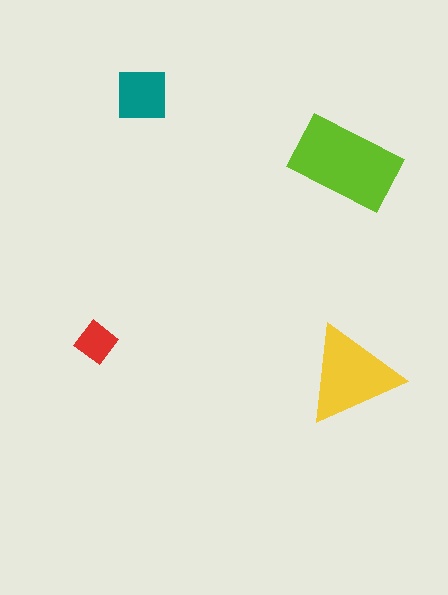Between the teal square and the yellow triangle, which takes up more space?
The yellow triangle.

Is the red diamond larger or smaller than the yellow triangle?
Smaller.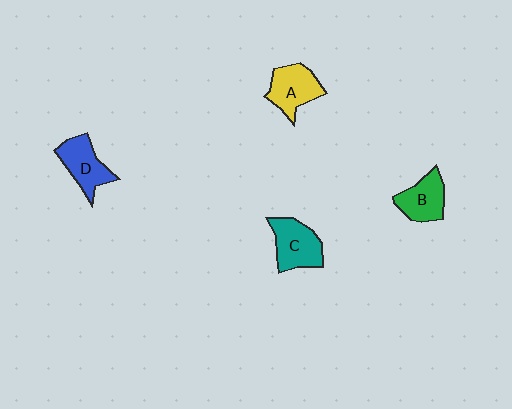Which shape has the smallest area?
Shape B (green).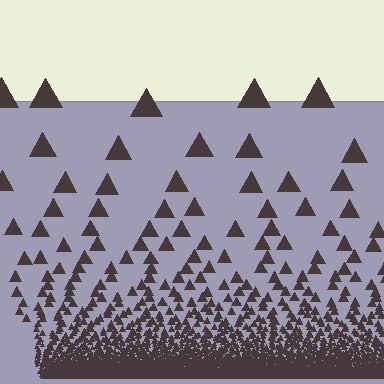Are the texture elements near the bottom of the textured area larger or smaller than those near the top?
Smaller. The gradient is inverted — elements near the bottom are smaller and denser.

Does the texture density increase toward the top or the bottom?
Density increases toward the bottom.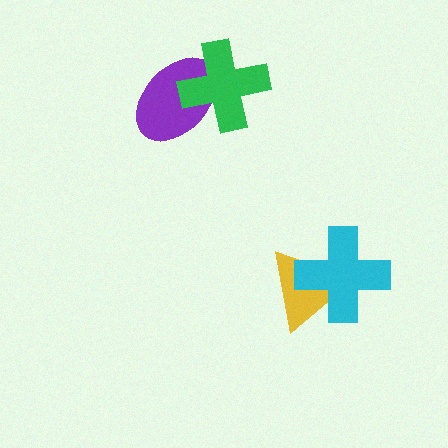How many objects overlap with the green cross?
1 object overlaps with the green cross.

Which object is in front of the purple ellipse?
The green cross is in front of the purple ellipse.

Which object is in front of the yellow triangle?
The cyan cross is in front of the yellow triangle.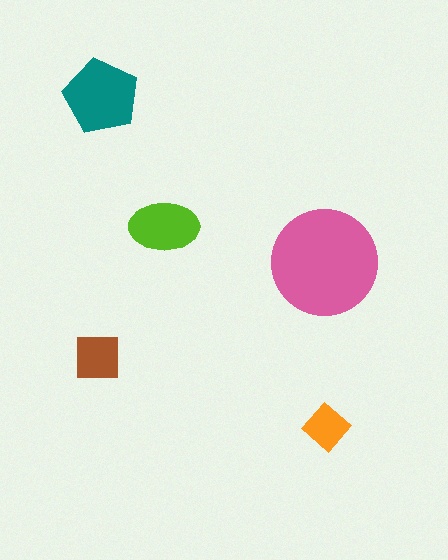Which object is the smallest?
The orange diamond.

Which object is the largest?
The pink circle.